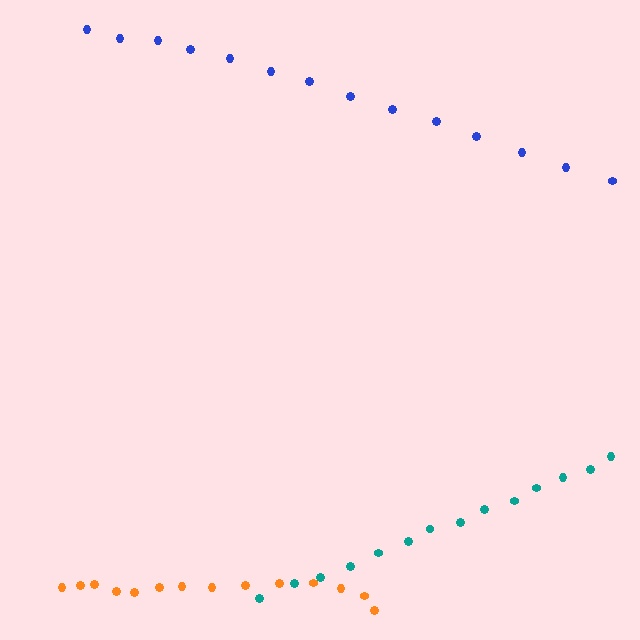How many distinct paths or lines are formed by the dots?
There are 3 distinct paths.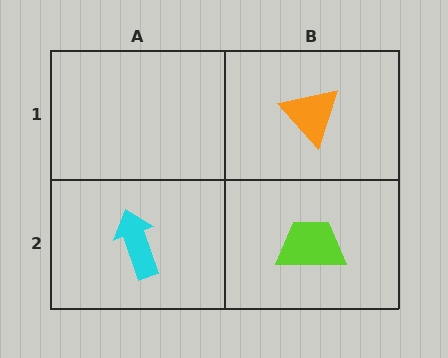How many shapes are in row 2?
2 shapes.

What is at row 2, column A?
A cyan arrow.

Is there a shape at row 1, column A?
No, that cell is empty.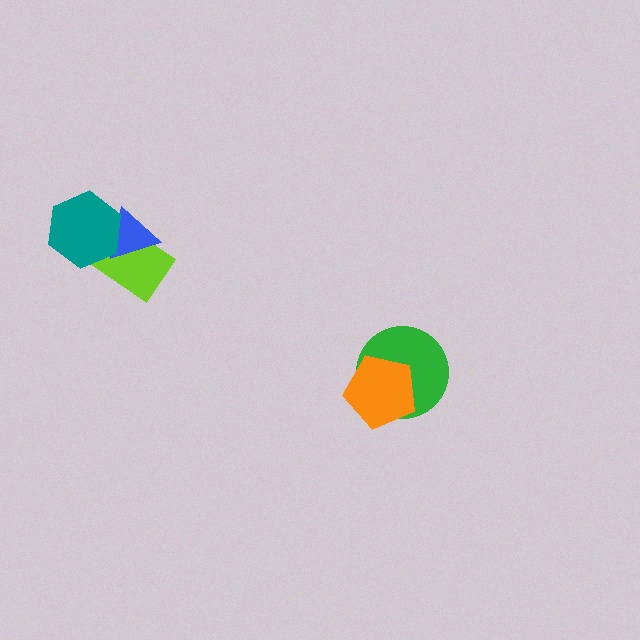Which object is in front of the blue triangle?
The teal hexagon is in front of the blue triangle.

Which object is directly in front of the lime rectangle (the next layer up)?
The blue triangle is directly in front of the lime rectangle.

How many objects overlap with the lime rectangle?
2 objects overlap with the lime rectangle.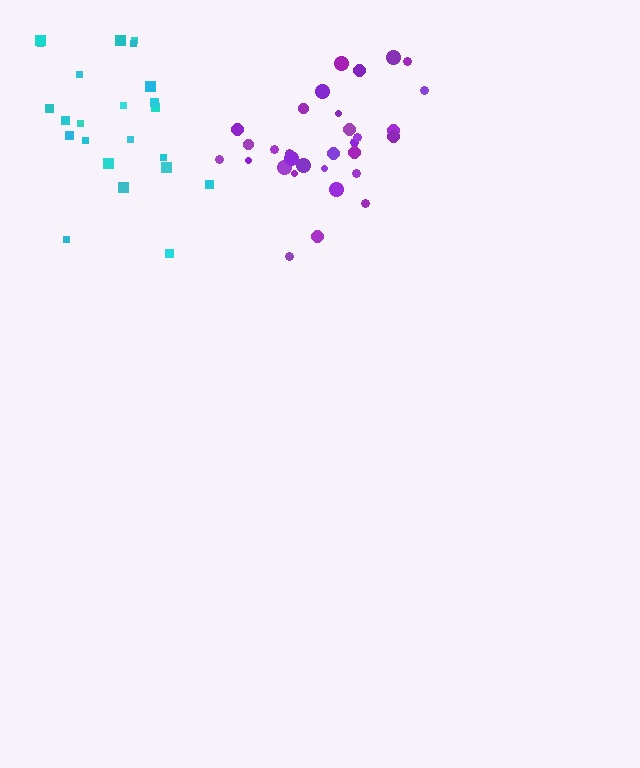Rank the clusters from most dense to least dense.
purple, cyan.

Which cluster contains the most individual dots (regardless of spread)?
Purple (31).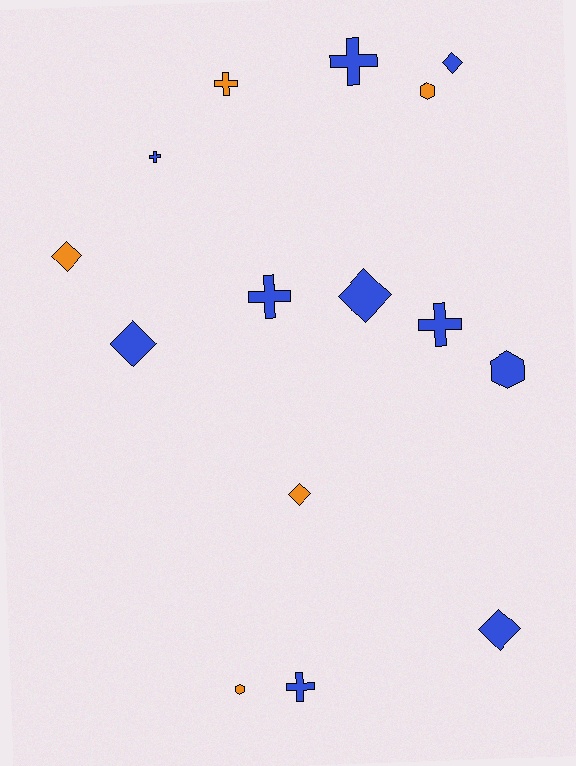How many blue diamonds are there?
There are 4 blue diamonds.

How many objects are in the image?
There are 15 objects.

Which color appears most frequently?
Blue, with 10 objects.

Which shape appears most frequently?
Diamond, with 6 objects.